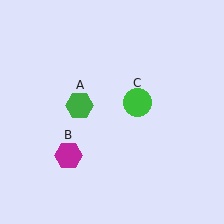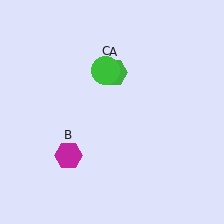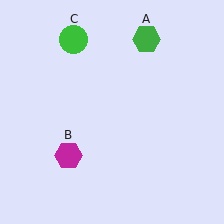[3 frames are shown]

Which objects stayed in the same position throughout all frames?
Magenta hexagon (object B) remained stationary.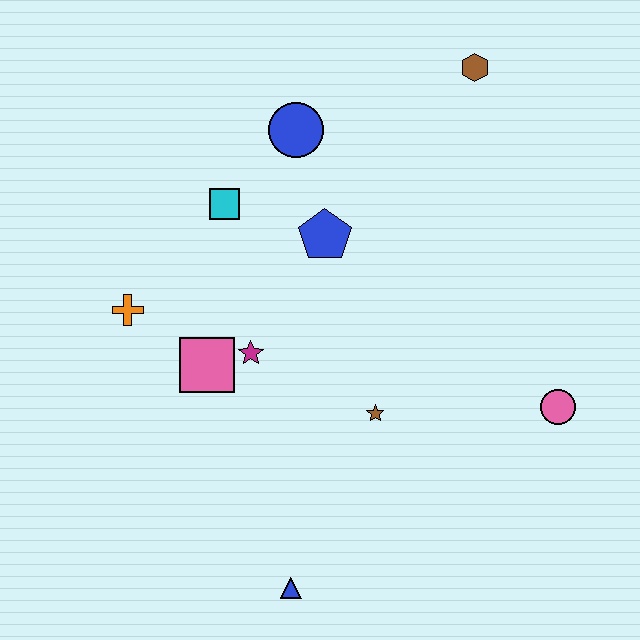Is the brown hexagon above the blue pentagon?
Yes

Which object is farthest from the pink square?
The brown hexagon is farthest from the pink square.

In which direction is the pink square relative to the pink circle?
The pink square is to the left of the pink circle.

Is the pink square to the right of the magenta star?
No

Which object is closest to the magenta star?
The pink square is closest to the magenta star.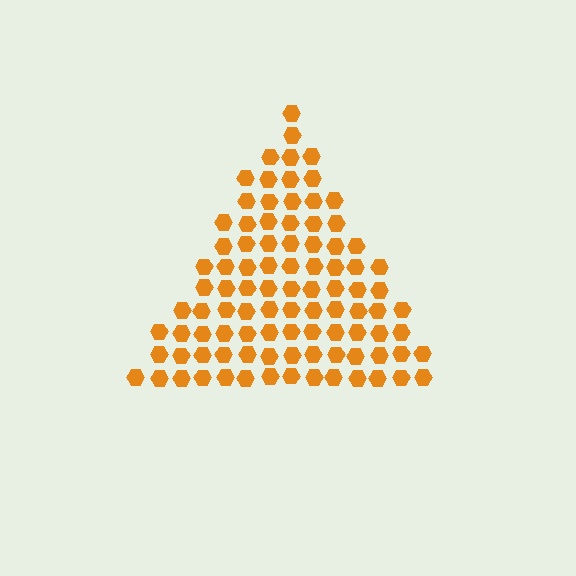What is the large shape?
The large shape is a triangle.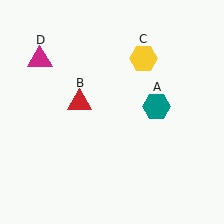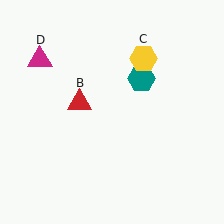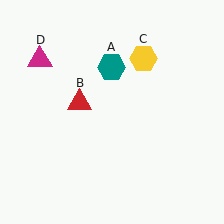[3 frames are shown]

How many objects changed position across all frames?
1 object changed position: teal hexagon (object A).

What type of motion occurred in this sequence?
The teal hexagon (object A) rotated counterclockwise around the center of the scene.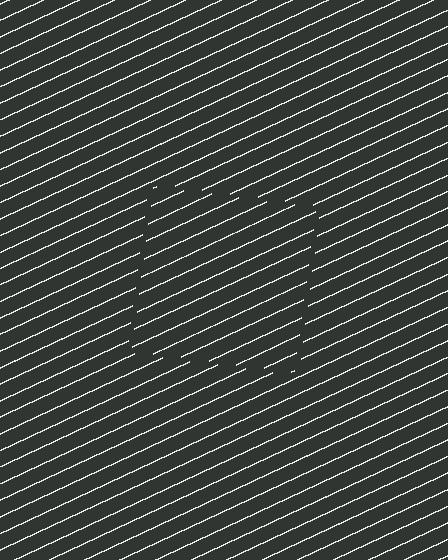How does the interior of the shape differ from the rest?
The interior of the shape contains the same grating, shifted by half a period — the contour is defined by the phase discontinuity where line-ends from the inner and outer gratings abut.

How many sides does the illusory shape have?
4 sides — the line-ends trace a square.